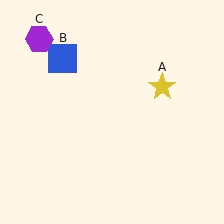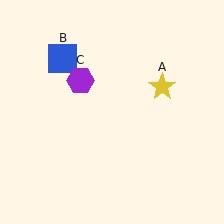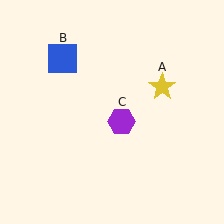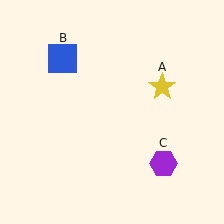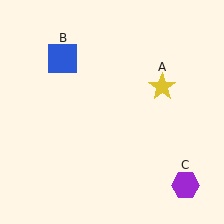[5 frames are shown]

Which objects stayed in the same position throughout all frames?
Yellow star (object A) and blue square (object B) remained stationary.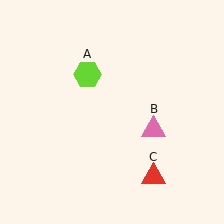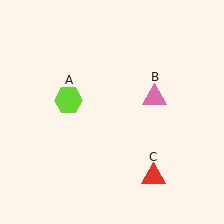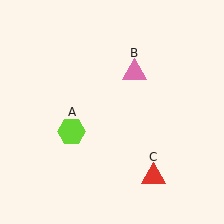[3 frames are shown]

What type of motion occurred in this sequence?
The lime hexagon (object A), pink triangle (object B) rotated counterclockwise around the center of the scene.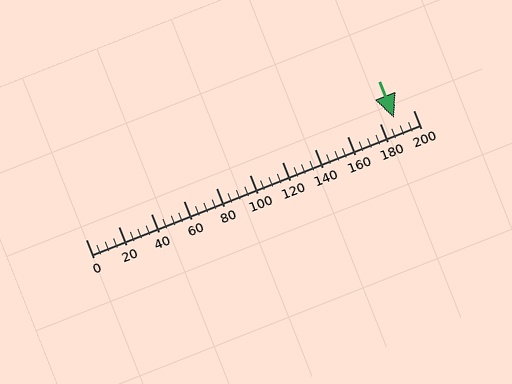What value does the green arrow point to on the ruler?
The green arrow points to approximately 188.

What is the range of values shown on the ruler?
The ruler shows values from 0 to 200.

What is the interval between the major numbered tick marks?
The major tick marks are spaced 20 units apart.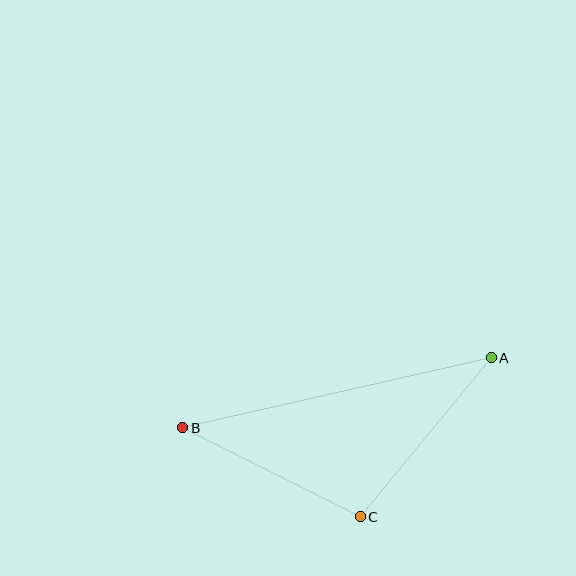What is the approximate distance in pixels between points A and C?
The distance between A and C is approximately 206 pixels.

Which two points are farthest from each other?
Points A and B are farthest from each other.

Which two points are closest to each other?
Points B and C are closest to each other.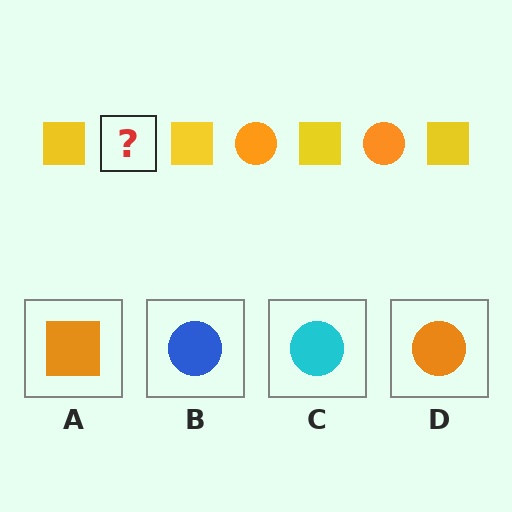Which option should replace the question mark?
Option D.